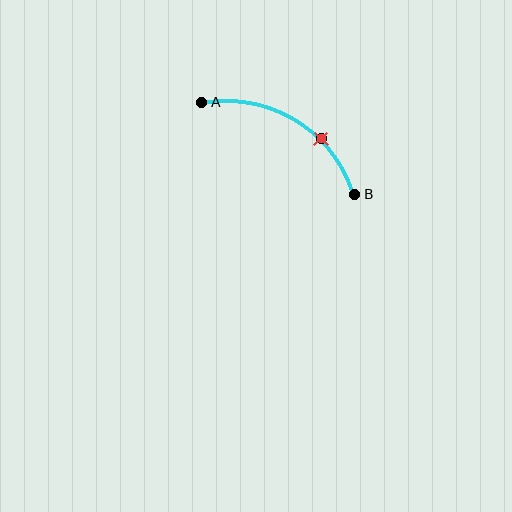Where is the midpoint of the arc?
The arc midpoint is the point on the curve farthest from the straight line joining A and B. It sits above that line.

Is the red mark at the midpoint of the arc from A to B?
No. The red mark lies on the arc but is closer to endpoint B. The arc midpoint would be at the point on the curve equidistant along the arc from both A and B.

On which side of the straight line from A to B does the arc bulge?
The arc bulges above the straight line connecting A and B.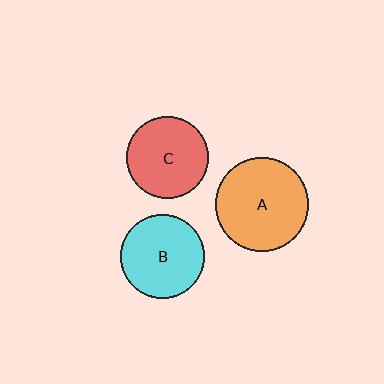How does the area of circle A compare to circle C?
Approximately 1.3 times.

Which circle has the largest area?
Circle A (orange).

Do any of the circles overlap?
No, none of the circles overlap.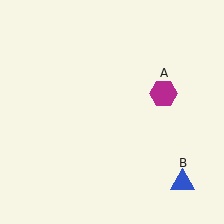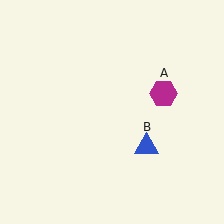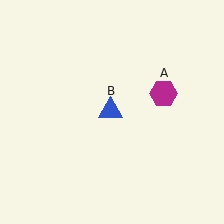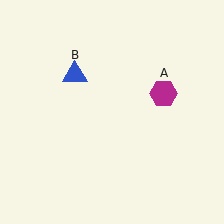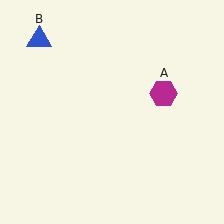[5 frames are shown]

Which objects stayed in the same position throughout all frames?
Magenta hexagon (object A) remained stationary.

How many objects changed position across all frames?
1 object changed position: blue triangle (object B).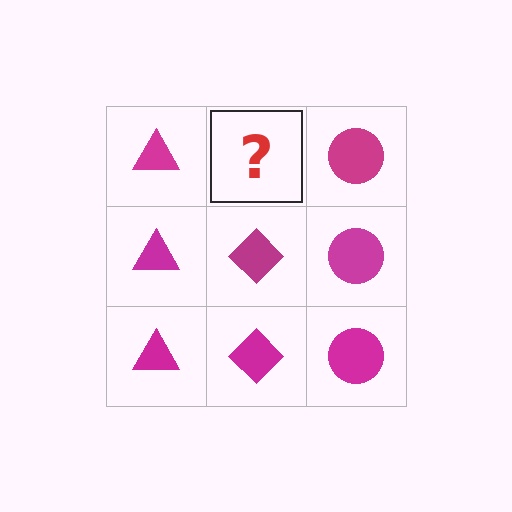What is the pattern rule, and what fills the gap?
The rule is that each column has a consistent shape. The gap should be filled with a magenta diamond.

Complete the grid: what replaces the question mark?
The question mark should be replaced with a magenta diamond.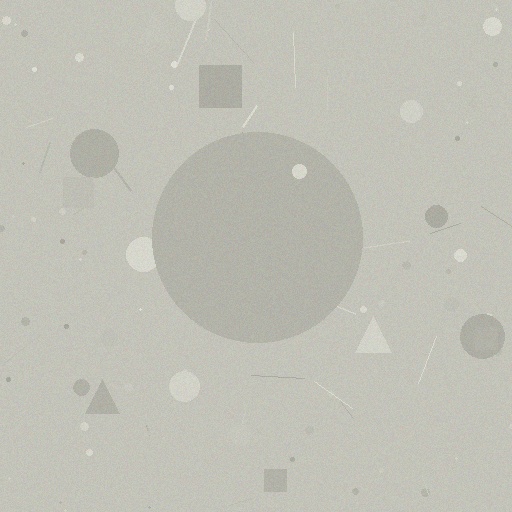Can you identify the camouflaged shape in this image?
The camouflaged shape is a circle.